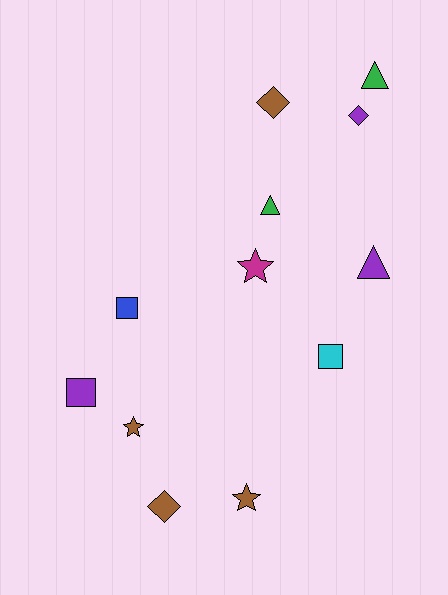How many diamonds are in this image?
There are 3 diamonds.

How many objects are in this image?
There are 12 objects.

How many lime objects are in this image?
There are no lime objects.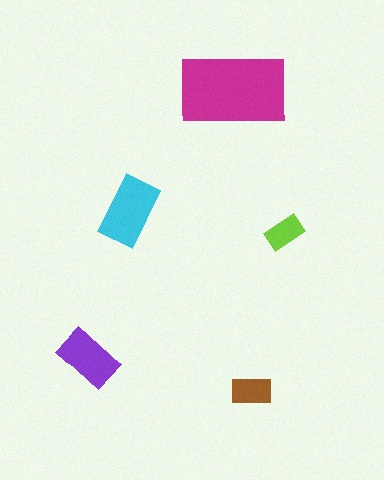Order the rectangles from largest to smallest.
the magenta one, the cyan one, the purple one, the brown one, the lime one.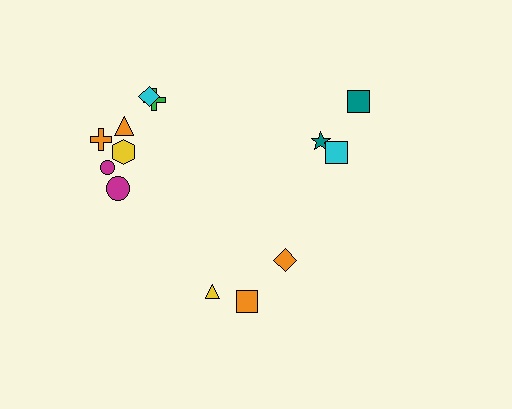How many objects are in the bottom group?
There are 3 objects.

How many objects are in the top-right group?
There are 3 objects.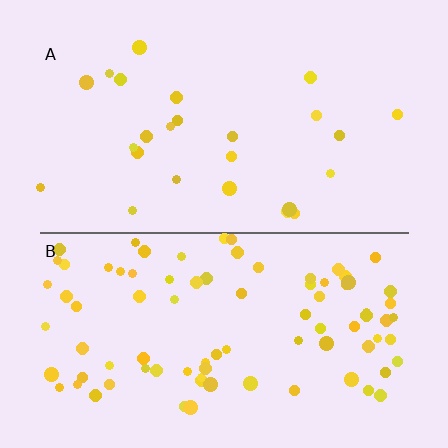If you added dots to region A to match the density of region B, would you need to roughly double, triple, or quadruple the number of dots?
Approximately triple.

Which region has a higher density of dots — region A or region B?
B (the bottom).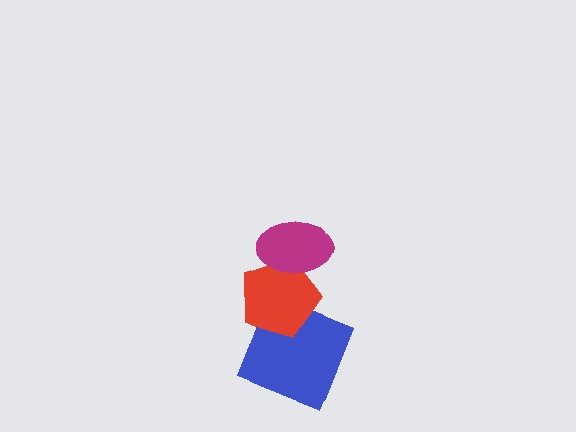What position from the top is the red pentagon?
The red pentagon is 2nd from the top.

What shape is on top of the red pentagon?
The magenta ellipse is on top of the red pentagon.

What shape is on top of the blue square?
The red pentagon is on top of the blue square.